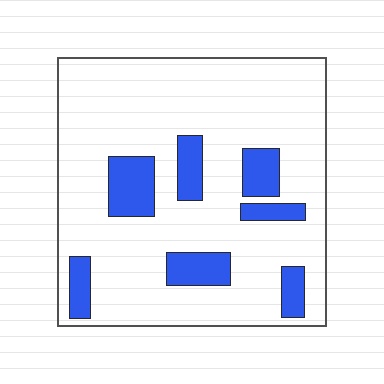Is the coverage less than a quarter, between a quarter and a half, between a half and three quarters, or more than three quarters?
Less than a quarter.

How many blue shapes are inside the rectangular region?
7.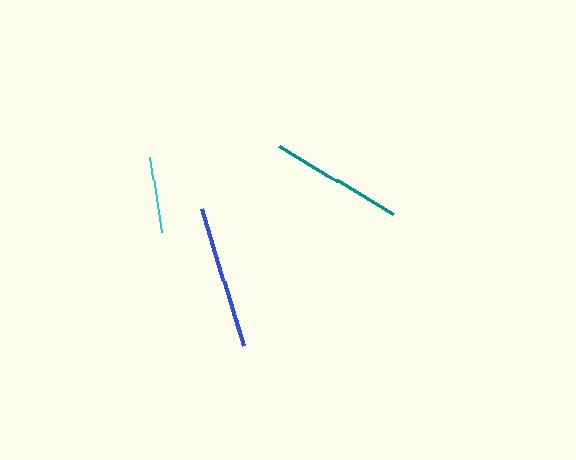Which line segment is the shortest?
The cyan line is the shortest at approximately 76 pixels.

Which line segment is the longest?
The blue line is the longest at approximately 143 pixels.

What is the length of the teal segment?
The teal segment is approximately 133 pixels long.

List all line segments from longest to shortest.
From longest to shortest: blue, teal, cyan.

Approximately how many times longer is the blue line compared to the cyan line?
The blue line is approximately 1.9 times the length of the cyan line.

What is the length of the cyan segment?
The cyan segment is approximately 76 pixels long.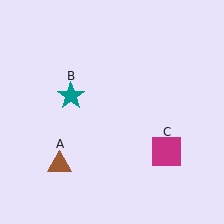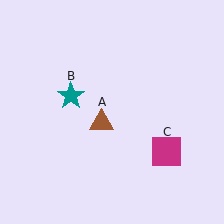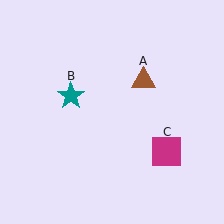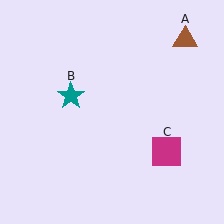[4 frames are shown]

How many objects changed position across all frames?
1 object changed position: brown triangle (object A).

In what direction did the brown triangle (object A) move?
The brown triangle (object A) moved up and to the right.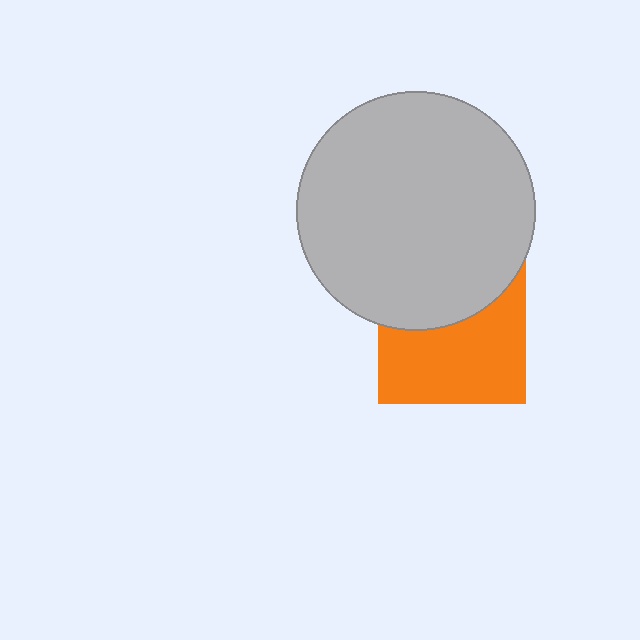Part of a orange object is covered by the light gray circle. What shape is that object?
It is a square.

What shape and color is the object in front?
The object in front is a light gray circle.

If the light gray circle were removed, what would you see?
You would see the complete orange square.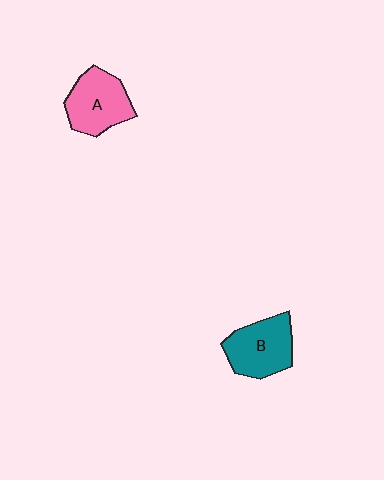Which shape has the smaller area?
Shape A (pink).